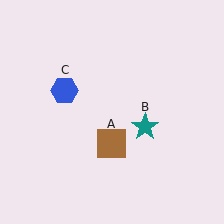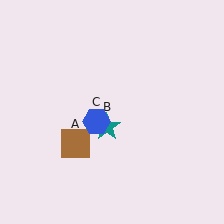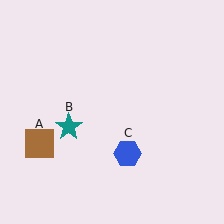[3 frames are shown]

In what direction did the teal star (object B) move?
The teal star (object B) moved left.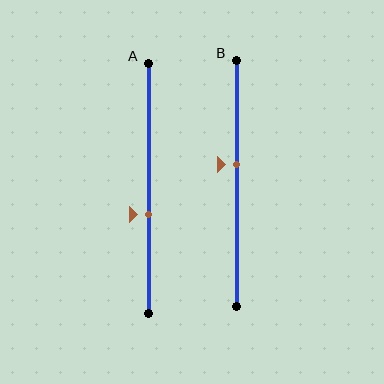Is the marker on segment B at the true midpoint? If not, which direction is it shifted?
No, the marker on segment B is shifted upward by about 8% of the segment length.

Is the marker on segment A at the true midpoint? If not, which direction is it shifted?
No, the marker on segment A is shifted downward by about 10% of the segment length.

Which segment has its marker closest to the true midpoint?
Segment B has its marker closest to the true midpoint.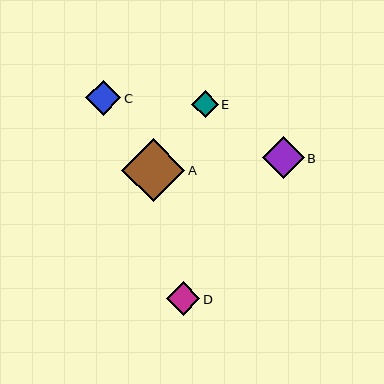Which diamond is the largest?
Diamond A is the largest with a size of approximately 63 pixels.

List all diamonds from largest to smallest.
From largest to smallest: A, B, C, D, E.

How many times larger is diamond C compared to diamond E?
Diamond C is approximately 1.3 times the size of diamond E.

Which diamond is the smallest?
Diamond E is the smallest with a size of approximately 26 pixels.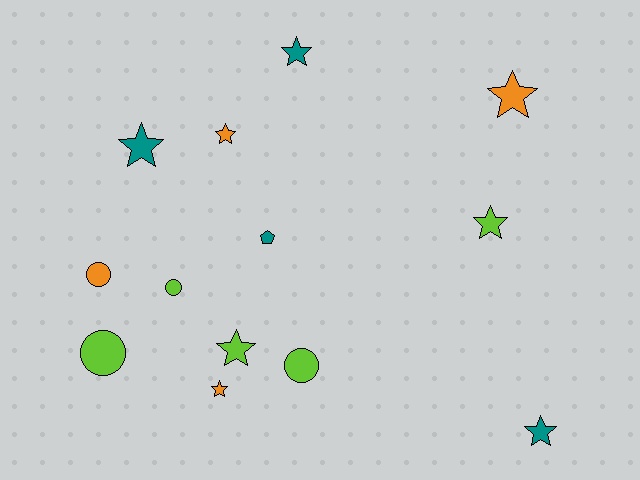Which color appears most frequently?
Lime, with 5 objects.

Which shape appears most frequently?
Star, with 8 objects.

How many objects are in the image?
There are 13 objects.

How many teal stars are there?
There are 3 teal stars.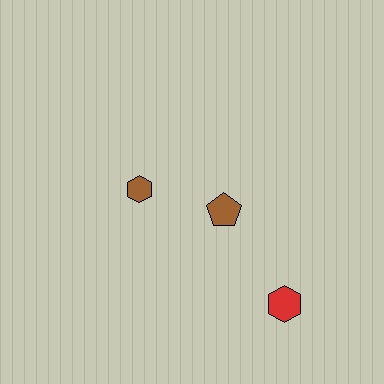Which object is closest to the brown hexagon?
The brown pentagon is closest to the brown hexagon.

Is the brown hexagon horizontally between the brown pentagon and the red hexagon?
No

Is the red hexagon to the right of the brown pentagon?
Yes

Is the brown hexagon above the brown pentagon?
Yes